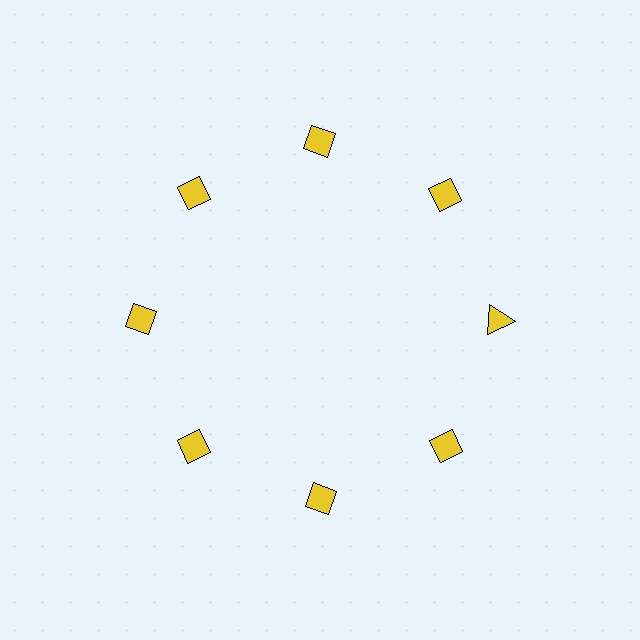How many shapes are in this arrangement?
There are 8 shapes arranged in a ring pattern.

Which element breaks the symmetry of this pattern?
The yellow triangle at roughly the 3 o'clock position breaks the symmetry. All other shapes are yellow diamonds.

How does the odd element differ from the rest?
It has a different shape: triangle instead of diamond.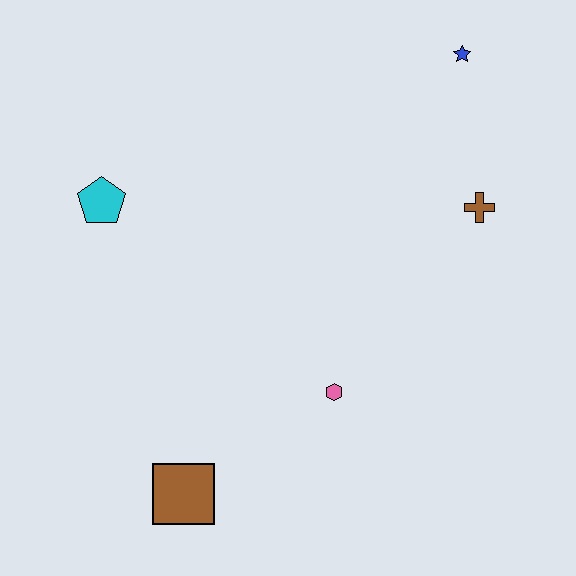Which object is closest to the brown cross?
The blue star is closest to the brown cross.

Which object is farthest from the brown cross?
The brown square is farthest from the brown cross.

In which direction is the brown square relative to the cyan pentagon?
The brown square is below the cyan pentagon.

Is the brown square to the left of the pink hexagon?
Yes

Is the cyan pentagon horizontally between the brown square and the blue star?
No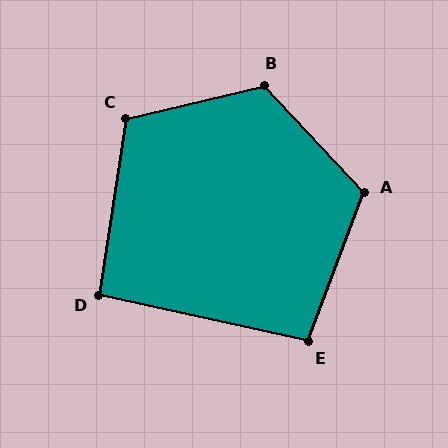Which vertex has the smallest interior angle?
D, at approximately 94 degrees.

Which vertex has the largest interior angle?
B, at approximately 120 degrees.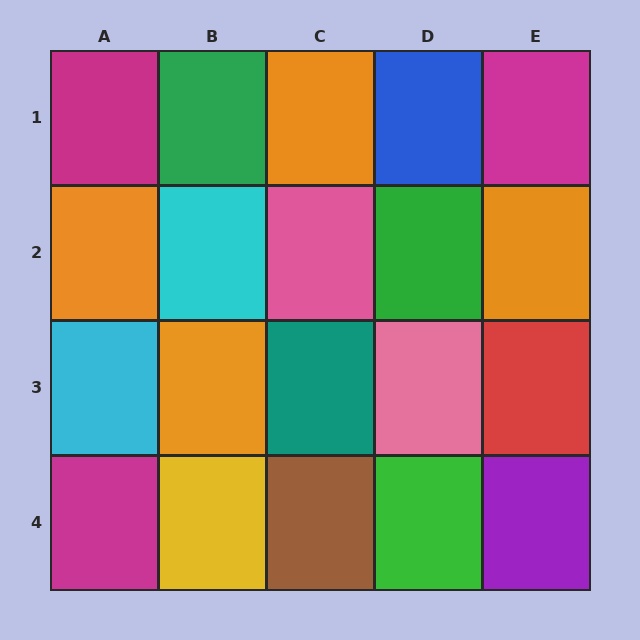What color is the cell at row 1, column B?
Green.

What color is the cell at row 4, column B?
Yellow.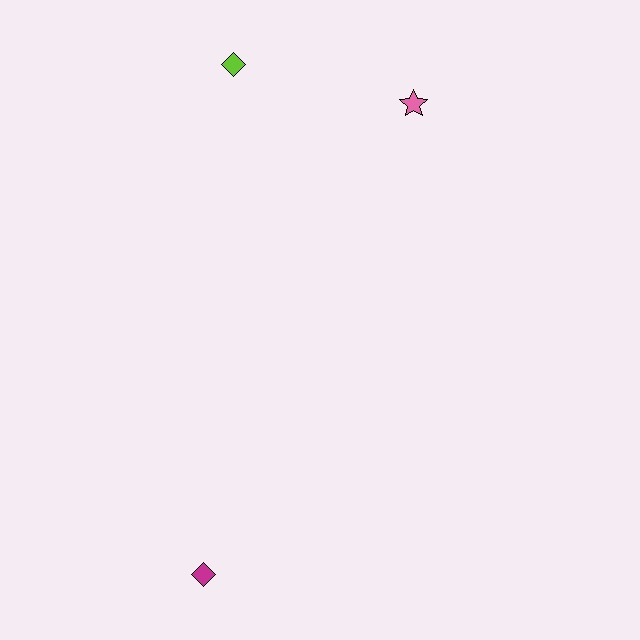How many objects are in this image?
There are 3 objects.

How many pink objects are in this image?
There is 1 pink object.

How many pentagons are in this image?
There are no pentagons.